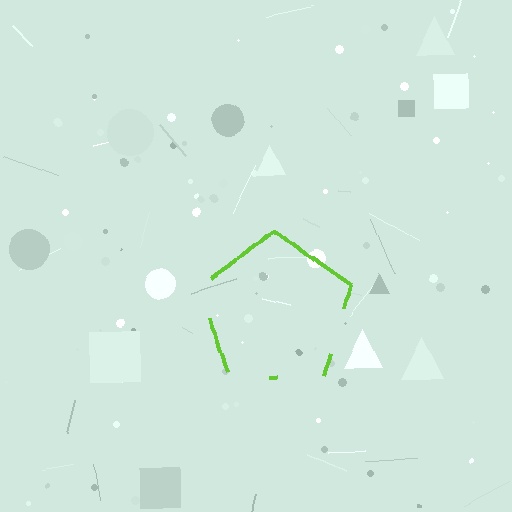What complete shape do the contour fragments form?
The contour fragments form a pentagon.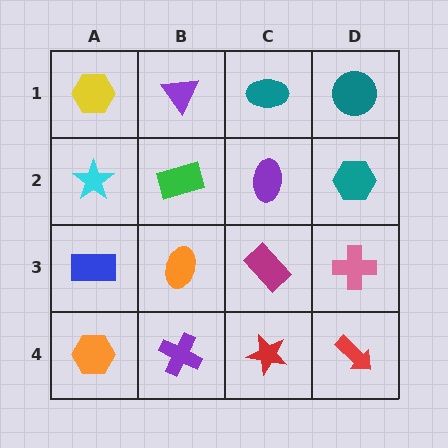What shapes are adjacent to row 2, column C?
A teal ellipse (row 1, column C), a magenta rectangle (row 3, column C), a green rectangle (row 2, column B), a teal hexagon (row 2, column D).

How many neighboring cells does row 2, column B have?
4.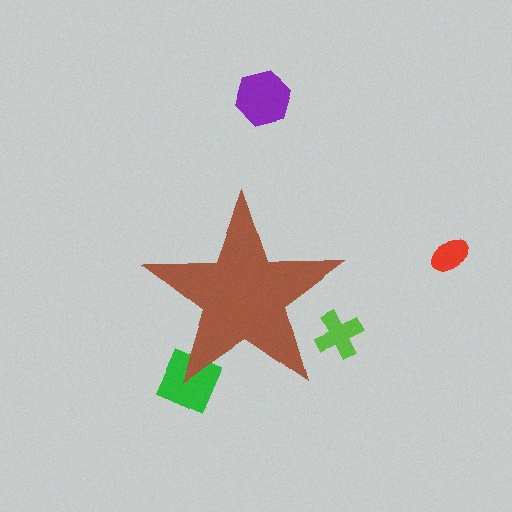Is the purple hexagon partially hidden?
No, the purple hexagon is fully visible.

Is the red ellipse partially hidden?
No, the red ellipse is fully visible.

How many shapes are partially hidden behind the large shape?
2 shapes are partially hidden.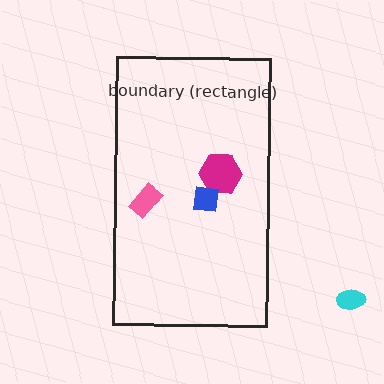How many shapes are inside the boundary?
3 inside, 1 outside.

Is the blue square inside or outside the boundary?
Inside.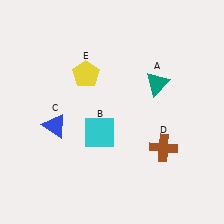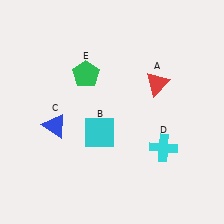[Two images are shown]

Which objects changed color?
A changed from teal to red. D changed from brown to cyan. E changed from yellow to green.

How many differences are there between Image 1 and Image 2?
There are 3 differences between the two images.